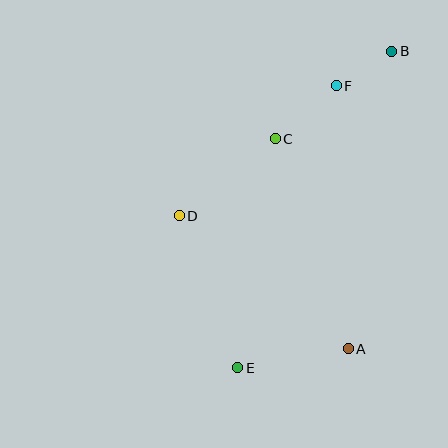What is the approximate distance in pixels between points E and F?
The distance between E and F is approximately 299 pixels.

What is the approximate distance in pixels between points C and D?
The distance between C and D is approximately 123 pixels.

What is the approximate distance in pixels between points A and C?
The distance between A and C is approximately 222 pixels.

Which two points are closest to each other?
Points B and F are closest to each other.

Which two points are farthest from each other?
Points B and E are farthest from each other.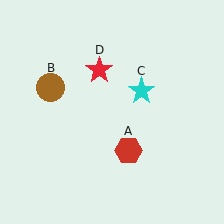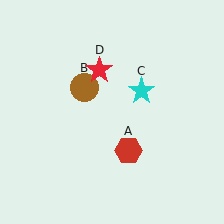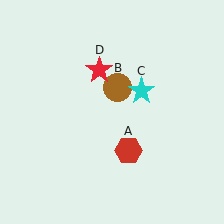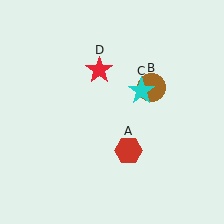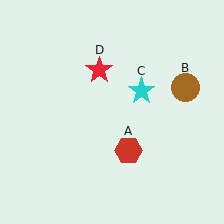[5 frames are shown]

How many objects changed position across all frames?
1 object changed position: brown circle (object B).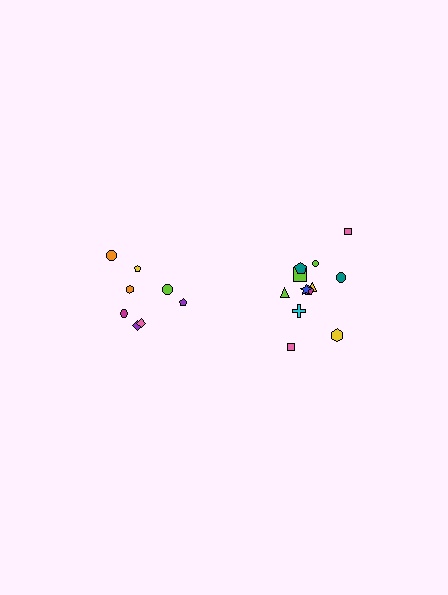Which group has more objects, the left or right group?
The right group.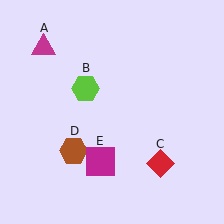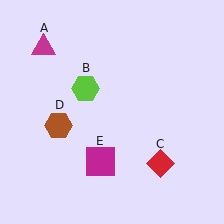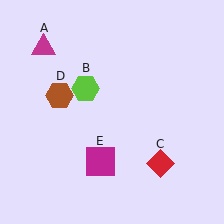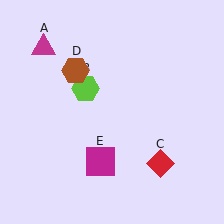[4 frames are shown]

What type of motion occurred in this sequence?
The brown hexagon (object D) rotated clockwise around the center of the scene.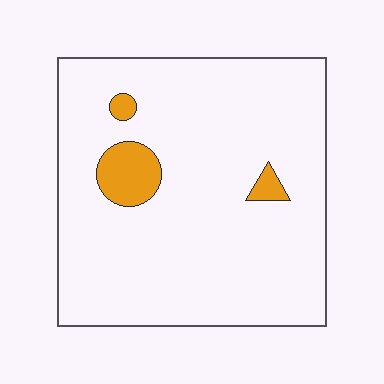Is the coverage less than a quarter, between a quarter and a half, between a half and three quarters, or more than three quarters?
Less than a quarter.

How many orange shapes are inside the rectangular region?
3.